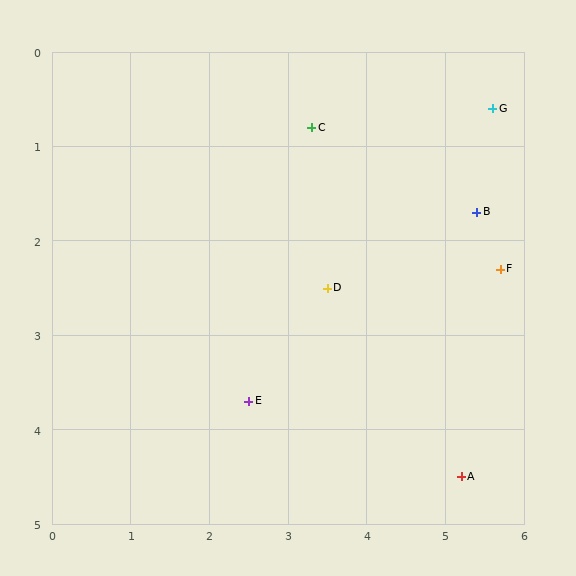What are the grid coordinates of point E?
Point E is at approximately (2.5, 3.7).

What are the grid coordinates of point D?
Point D is at approximately (3.5, 2.5).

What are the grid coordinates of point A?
Point A is at approximately (5.2, 4.5).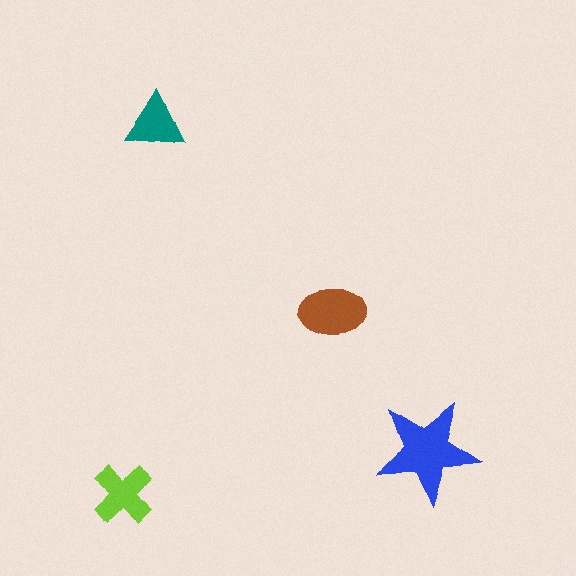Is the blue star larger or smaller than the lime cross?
Larger.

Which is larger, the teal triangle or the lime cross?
The lime cross.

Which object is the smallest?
The teal triangle.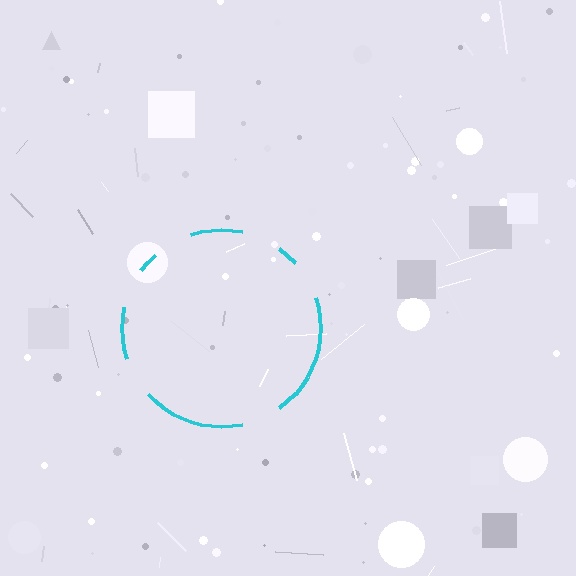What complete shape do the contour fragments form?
The contour fragments form a circle.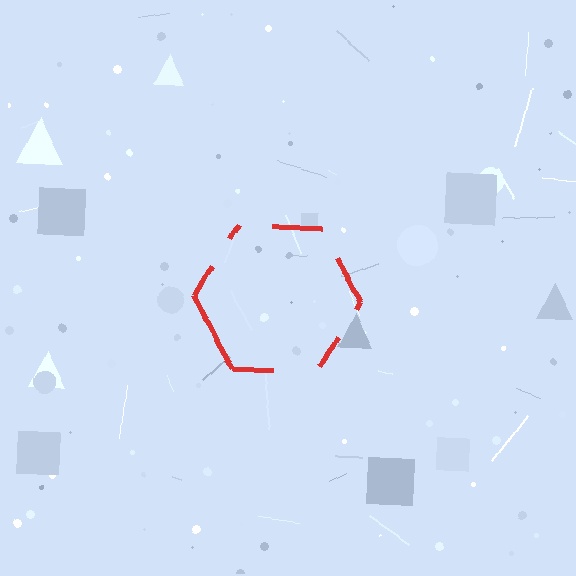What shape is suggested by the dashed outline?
The dashed outline suggests a hexagon.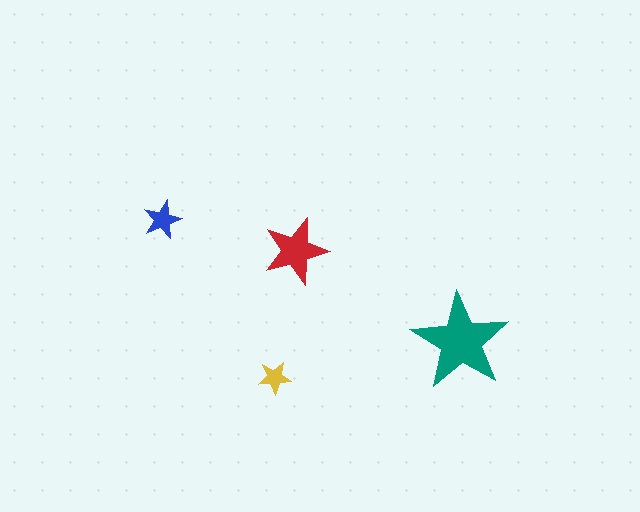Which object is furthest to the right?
The teal star is rightmost.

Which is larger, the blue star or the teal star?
The teal one.